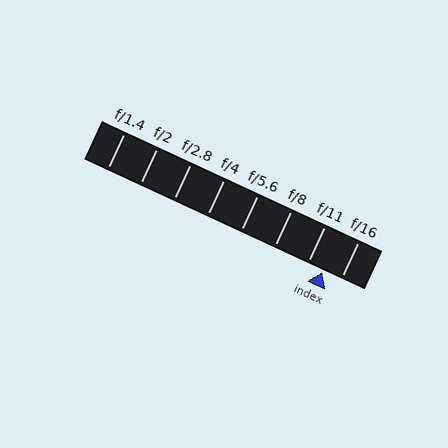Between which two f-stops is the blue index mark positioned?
The index mark is between f/11 and f/16.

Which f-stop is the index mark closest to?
The index mark is closest to f/11.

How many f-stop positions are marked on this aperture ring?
There are 8 f-stop positions marked.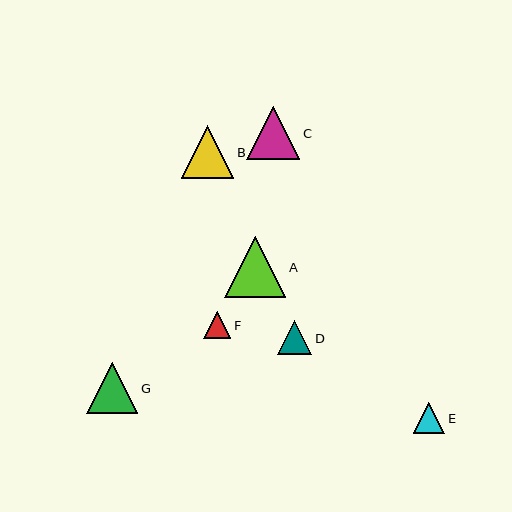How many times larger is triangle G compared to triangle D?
Triangle G is approximately 1.5 times the size of triangle D.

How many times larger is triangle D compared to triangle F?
Triangle D is approximately 1.3 times the size of triangle F.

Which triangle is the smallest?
Triangle F is the smallest with a size of approximately 27 pixels.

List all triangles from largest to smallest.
From largest to smallest: A, C, B, G, D, E, F.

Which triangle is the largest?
Triangle A is the largest with a size of approximately 61 pixels.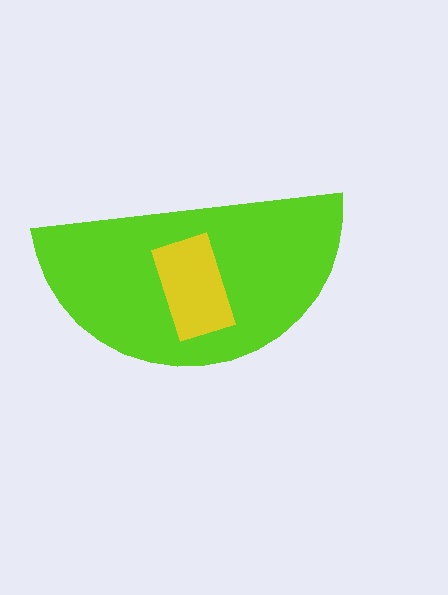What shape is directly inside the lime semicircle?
The yellow rectangle.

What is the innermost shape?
The yellow rectangle.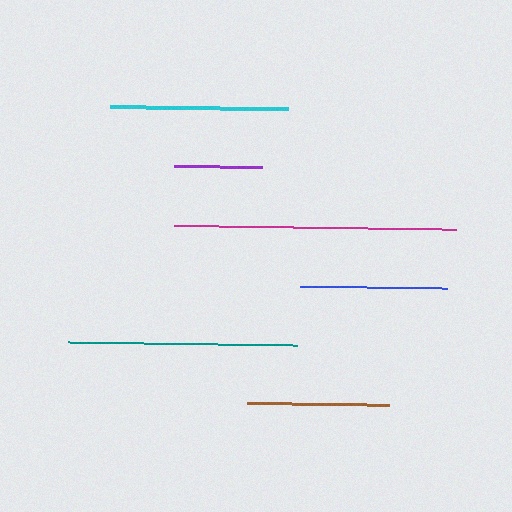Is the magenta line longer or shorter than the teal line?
The magenta line is longer than the teal line.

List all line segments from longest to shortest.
From longest to shortest: magenta, teal, cyan, blue, brown, purple.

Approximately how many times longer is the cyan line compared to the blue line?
The cyan line is approximately 1.2 times the length of the blue line.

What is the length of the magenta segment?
The magenta segment is approximately 282 pixels long.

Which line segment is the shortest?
The purple line is the shortest at approximately 89 pixels.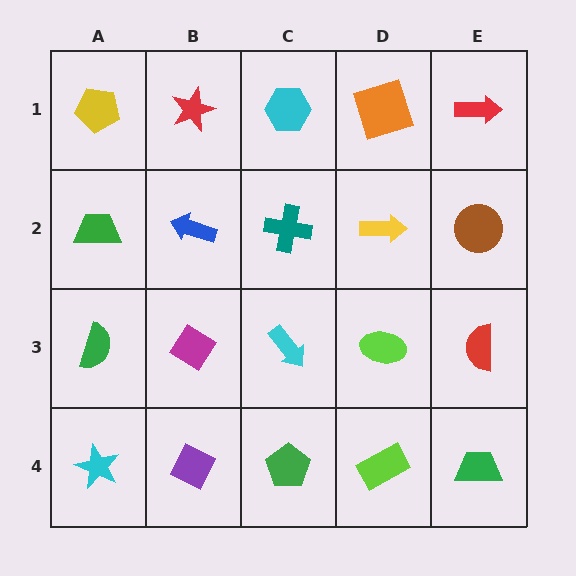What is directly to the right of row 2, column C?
A yellow arrow.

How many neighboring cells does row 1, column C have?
3.